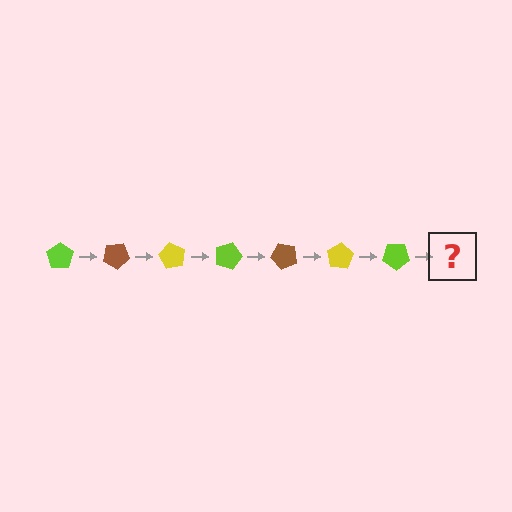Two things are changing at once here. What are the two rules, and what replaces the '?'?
The two rules are that it rotates 30 degrees each step and the color cycles through lime, brown, and yellow. The '?' should be a brown pentagon, rotated 210 degrees from the start.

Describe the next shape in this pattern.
It should be a brown pentagon, rotated 210 degrees from the start.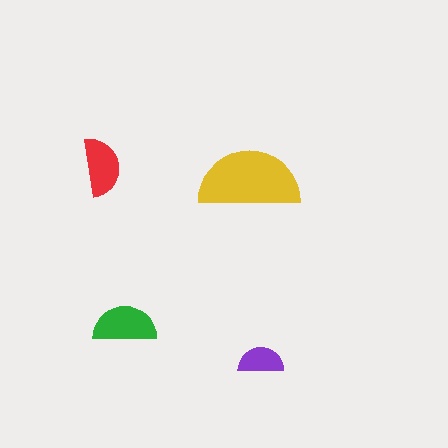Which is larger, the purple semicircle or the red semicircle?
The red one.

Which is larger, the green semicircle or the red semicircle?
The green one.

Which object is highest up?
The red semicircle is topmost.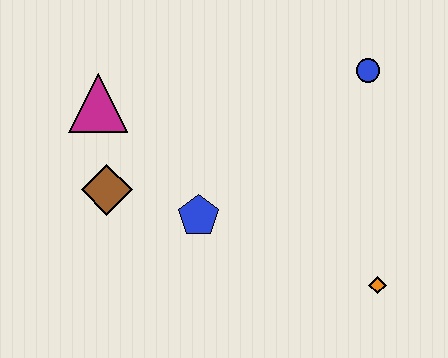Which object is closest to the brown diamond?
The magenta triangle is closest to the brown diamond.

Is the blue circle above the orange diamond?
Yes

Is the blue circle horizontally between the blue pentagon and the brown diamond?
No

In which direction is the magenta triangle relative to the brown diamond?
The magenta triangle is above the brown diamond.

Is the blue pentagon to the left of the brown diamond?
No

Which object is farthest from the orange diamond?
The magenta triangle is farthest from the orange diamond.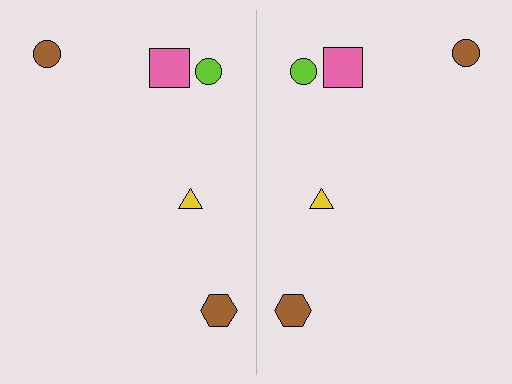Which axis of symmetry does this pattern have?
The pattern has a vertical axis of symmetry running through the center of the image.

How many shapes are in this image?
There are 10 shapes in this image.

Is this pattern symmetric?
Yes, this pattern has bilateral (reflection) symmetry.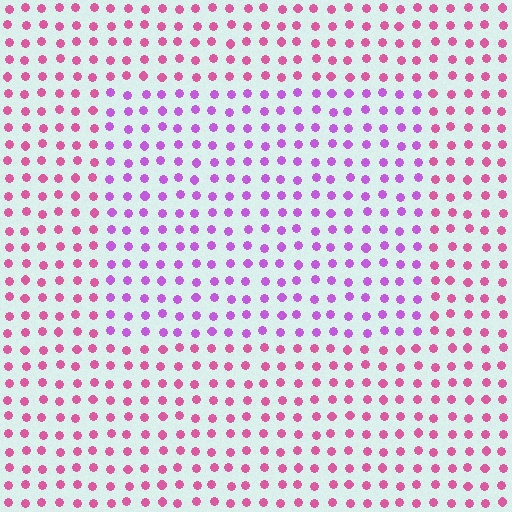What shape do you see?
I see a rectangle.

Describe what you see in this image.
The image is filled with small pink elements in a uniform arrangement. A rectangle-shaped region is visible where the elements are tinted to a slightly different hue, forming a subtle color boundary.